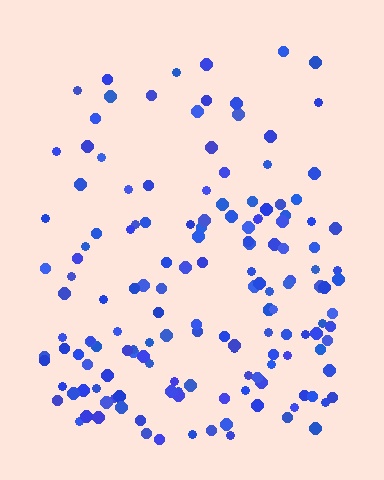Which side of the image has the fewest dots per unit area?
The top.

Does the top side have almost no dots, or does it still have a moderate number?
Still a moderate number, just noticeably fewer than the bottom.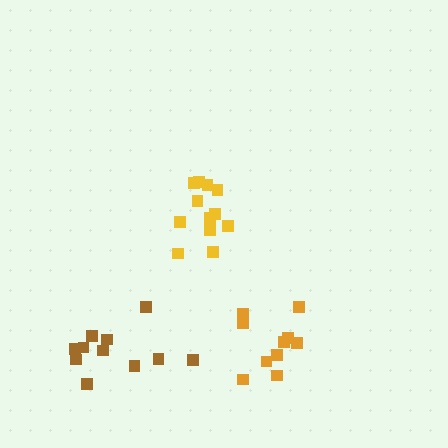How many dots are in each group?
Group 1: 12 dots, Group 2: 10 dots, Group 3: 11 dots (33 total).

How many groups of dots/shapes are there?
There are 3 groups.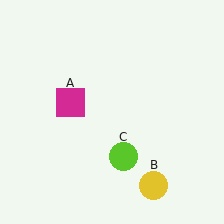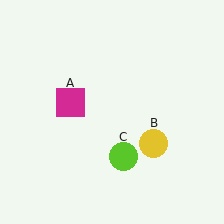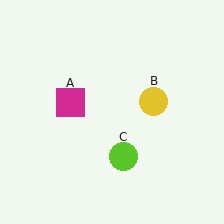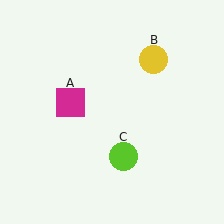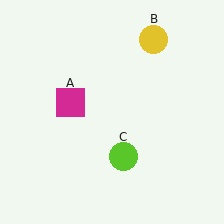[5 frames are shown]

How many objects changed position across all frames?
1 object changed position: yellow circle (object B).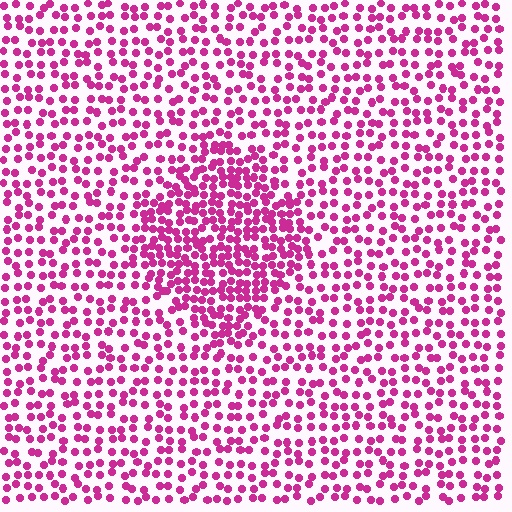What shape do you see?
I see a diamond.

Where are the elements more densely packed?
The elements are more densely packed inside the diamond boundary.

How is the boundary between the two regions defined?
The boundary is defined by a change in element density (approximately 1.8x ratio). All elements are the same color, size, and shape.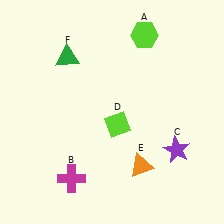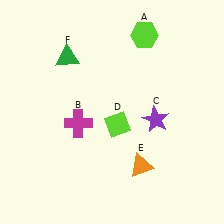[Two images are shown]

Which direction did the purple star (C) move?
The purple star (C) moved up.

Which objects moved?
The objects that moved are: the magenta cross (B), the purple star (C).